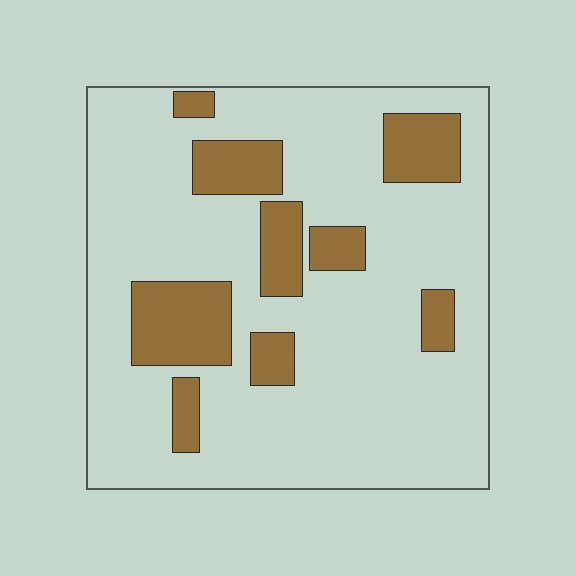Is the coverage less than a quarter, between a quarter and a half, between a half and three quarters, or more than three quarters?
Less than a quarter.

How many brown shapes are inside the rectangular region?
9.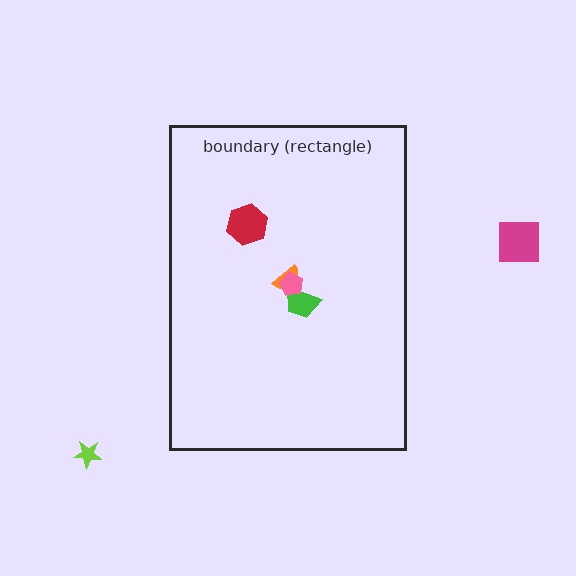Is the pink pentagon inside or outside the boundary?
Inside.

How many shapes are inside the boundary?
4 inside, 2 outside.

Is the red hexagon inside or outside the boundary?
Inside.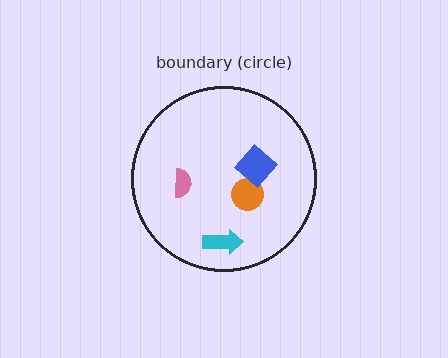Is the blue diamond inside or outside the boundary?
Inside.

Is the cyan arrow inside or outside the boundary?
Inside.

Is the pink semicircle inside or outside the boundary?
Inside.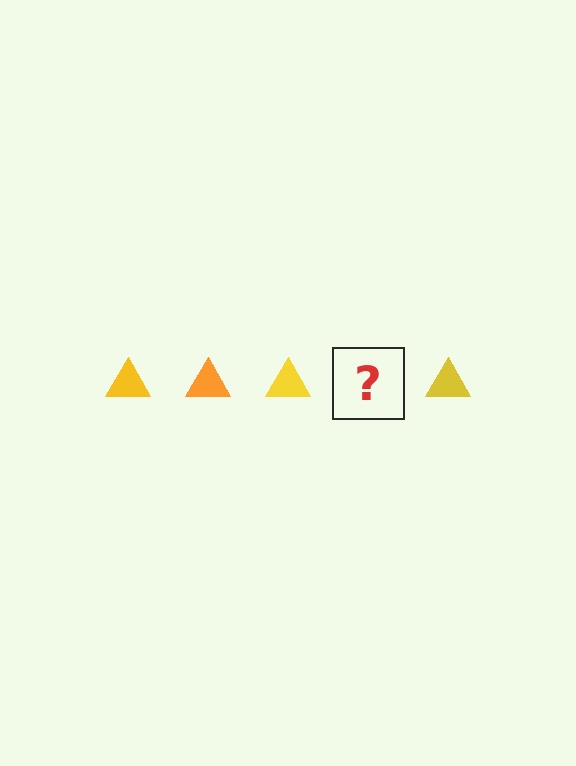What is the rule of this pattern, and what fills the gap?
The rule is that the pattern cycles through yellow, orange triangles. The gap should be filled with an orange triangle.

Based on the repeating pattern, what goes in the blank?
The blank should be an orange triangle.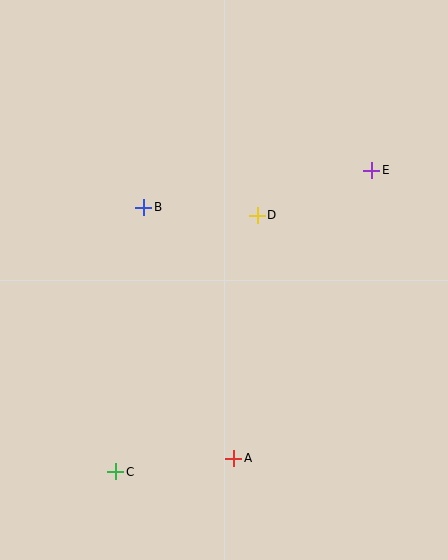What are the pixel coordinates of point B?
Point B is at (144, 207).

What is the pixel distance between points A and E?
The distance between A and E is 319 pixels.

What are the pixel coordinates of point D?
Point D is at (257, 215).